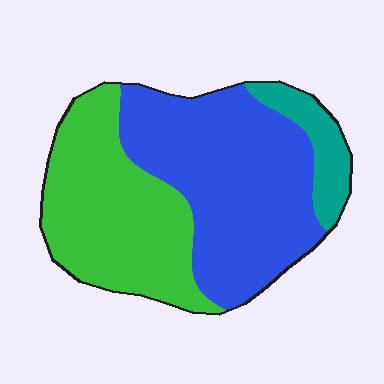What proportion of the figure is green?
Green takes up about two fifths (2/5) of the figure.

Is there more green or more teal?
Green.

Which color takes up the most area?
Blue, at roughly 50%.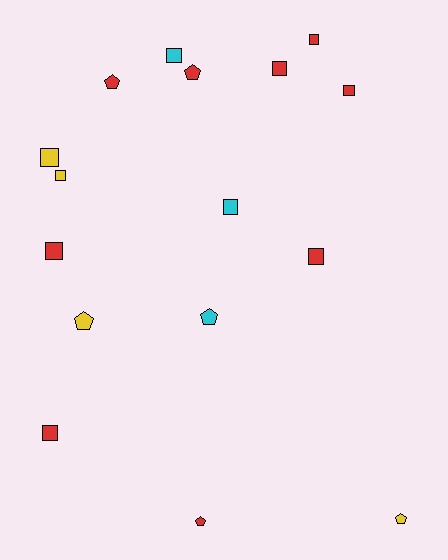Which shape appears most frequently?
Square, with 10 objects.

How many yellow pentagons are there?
There are 2 yellow pentagons.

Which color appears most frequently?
Red, with 9 objects.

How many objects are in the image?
There are 16 objects.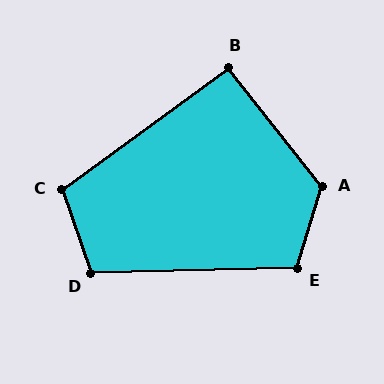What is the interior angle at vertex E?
Approximately 108 degrees (obtuse).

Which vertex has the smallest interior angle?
B, at approximately 92 degrees.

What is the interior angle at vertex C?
Approximately 107 degrees (obtuse).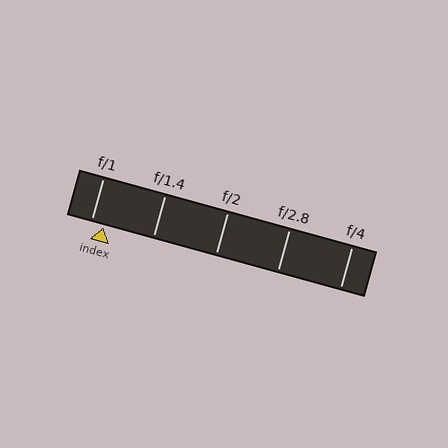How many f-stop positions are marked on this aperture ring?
There are 5 f-stop positions marked.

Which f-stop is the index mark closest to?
The index mark is closest to f/1.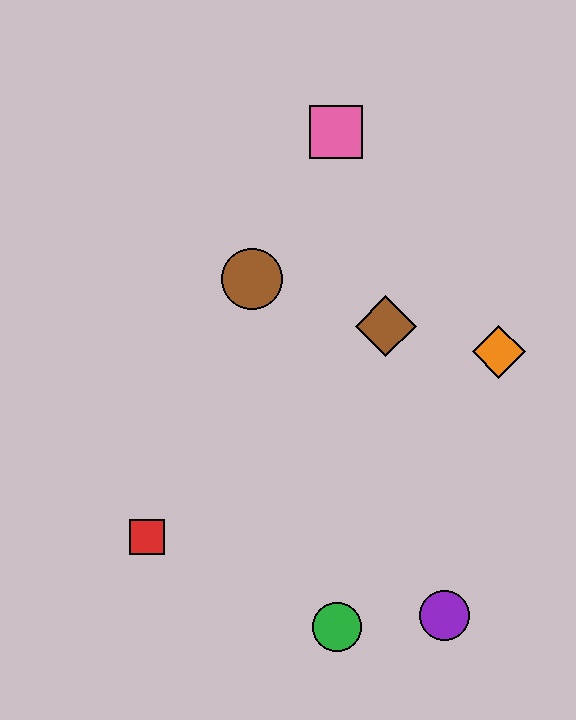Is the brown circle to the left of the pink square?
Yes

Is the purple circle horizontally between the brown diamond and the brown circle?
No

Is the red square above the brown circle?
No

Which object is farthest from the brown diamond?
The red square is farthest from the brown diamond.